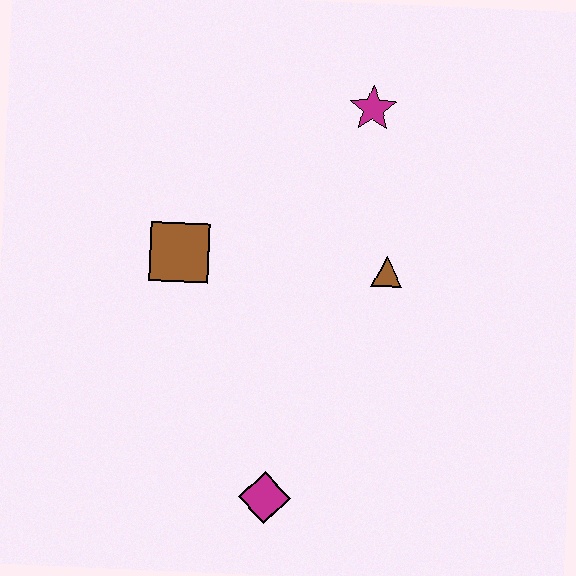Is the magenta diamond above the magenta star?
No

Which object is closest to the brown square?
The brown triangle is closest to the brown square.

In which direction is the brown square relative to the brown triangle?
The brown square is to the left of the brown triangle.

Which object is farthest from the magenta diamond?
The magenta star is farthest from the magenta diamond.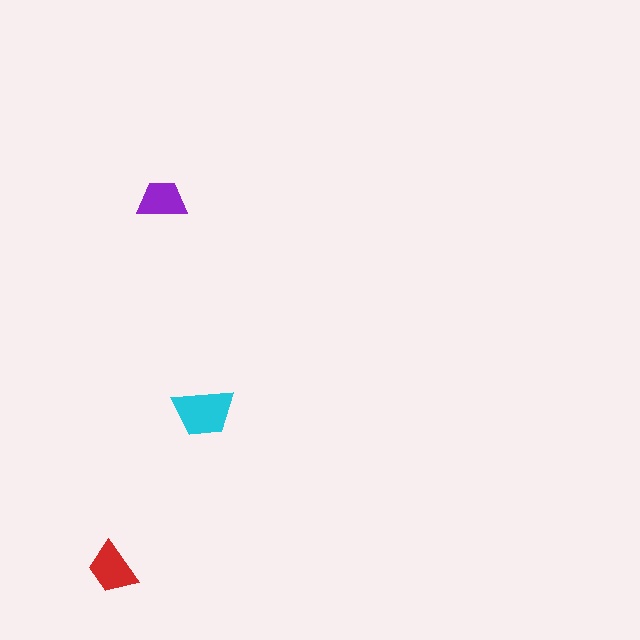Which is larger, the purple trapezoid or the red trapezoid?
The red one.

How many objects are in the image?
There are 3 objects in the image.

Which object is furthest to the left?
The red trapezoid is leftmost.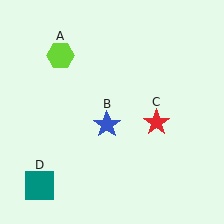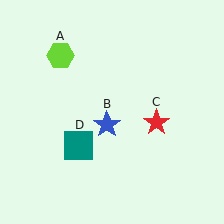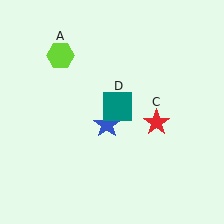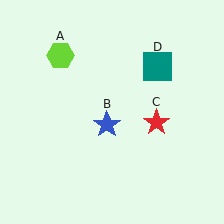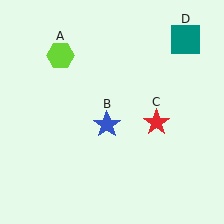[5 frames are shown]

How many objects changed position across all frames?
1 object changed position: teal square (object D).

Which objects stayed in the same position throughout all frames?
Lime hexagon (object A) and blue star (object B) and red star (object C) remained stationary.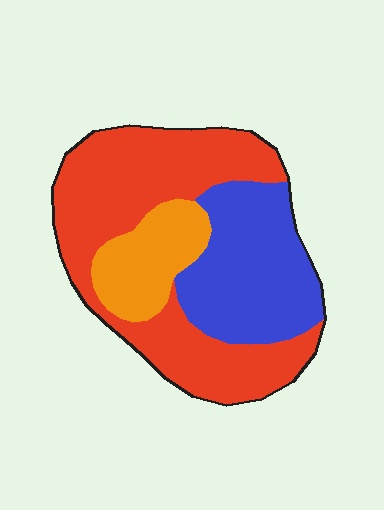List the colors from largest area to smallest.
From largest to smallest: red, blue, orange.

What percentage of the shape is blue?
Blue takes up about one third (1/3) of the shape.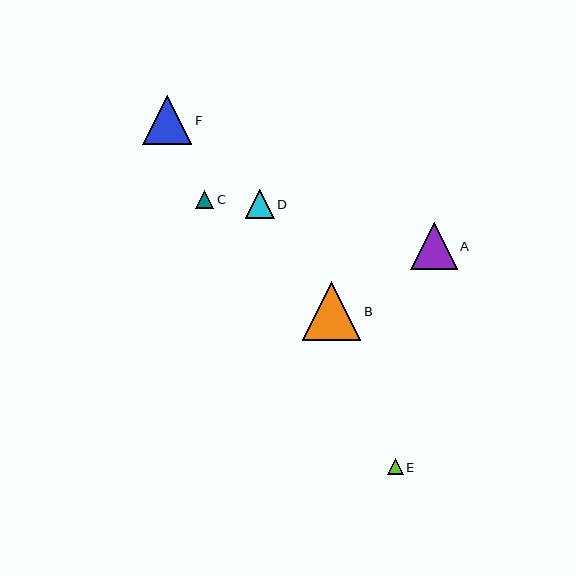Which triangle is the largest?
Triangle B is the largest with a size of approximately 58 pixels.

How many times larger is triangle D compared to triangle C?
Triangle D is approximately 1.6 times the size of triangle C.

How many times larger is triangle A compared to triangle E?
Triangle A is approximately 2.9 times the size of triangle E.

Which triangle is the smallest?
Triangle E is the smallest with a size of approximately 16 pixels.